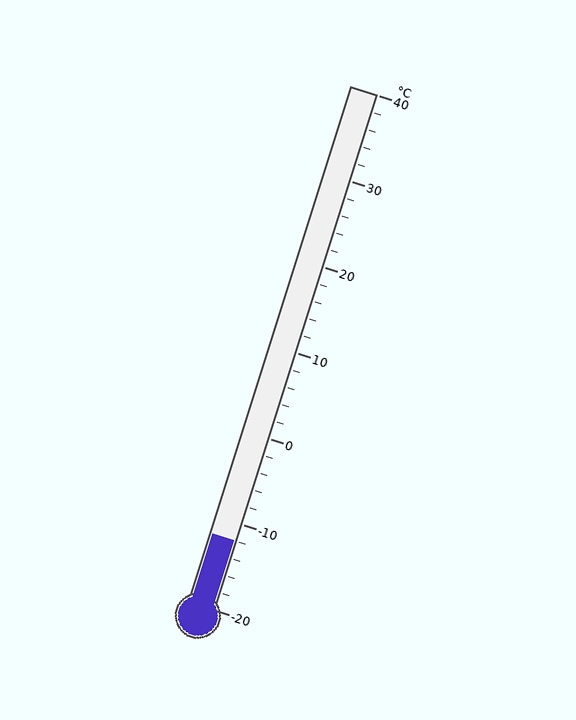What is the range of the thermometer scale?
The thermometer scale ranges from -20°C to 40°C.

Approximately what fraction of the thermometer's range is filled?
The thermometer is filled to approximately 15% of its range.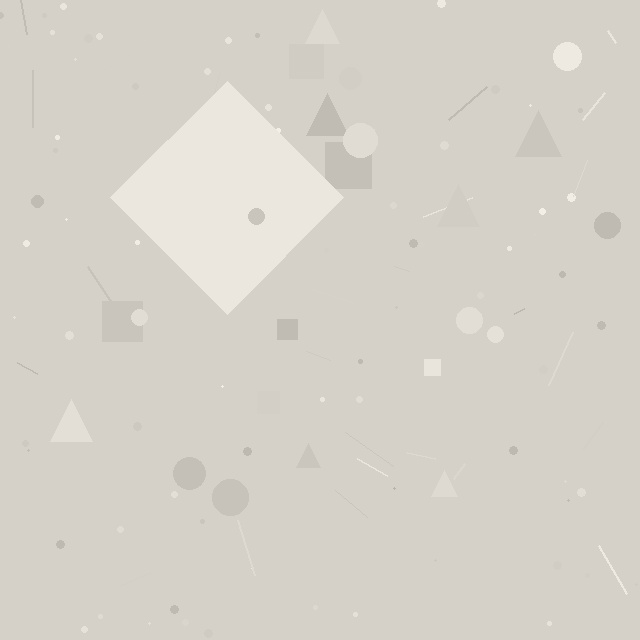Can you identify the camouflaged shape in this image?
The camouflaged shape is a diamond.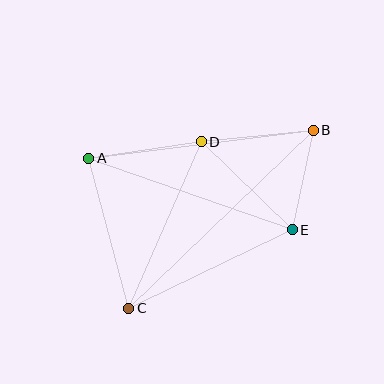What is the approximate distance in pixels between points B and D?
The distance between B and D is approximately 113 pixels.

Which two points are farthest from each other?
Points B and C are farthest from each other.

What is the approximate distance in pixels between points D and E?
The distance between D and E is approximately 127 pixels.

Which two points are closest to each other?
Points B and E are closest to each other.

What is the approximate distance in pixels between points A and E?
The distance between A and E is approximately 216 pixels.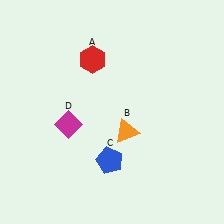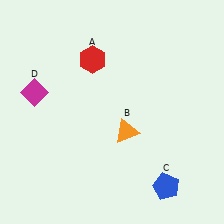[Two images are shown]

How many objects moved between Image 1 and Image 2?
2 objects moved between the two images.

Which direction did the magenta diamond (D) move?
The magenta diamond (D) moved left.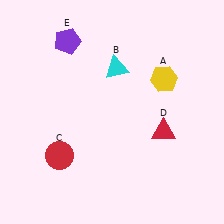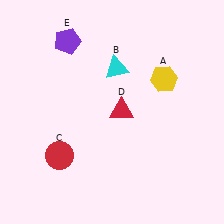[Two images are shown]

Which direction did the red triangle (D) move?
The red triangle (D) moved left.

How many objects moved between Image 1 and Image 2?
1 object moved between the two images.